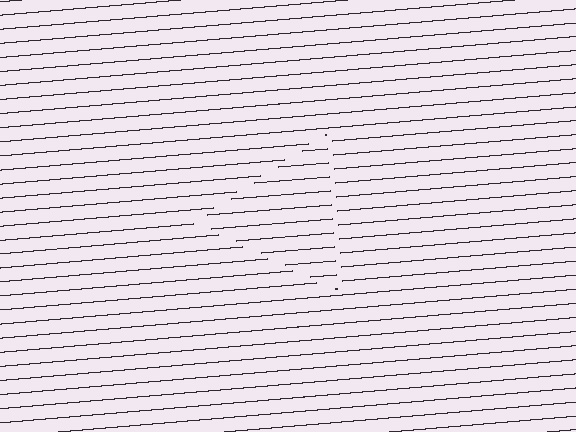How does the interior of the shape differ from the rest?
The interior of the shape contains the same grating, shifted by half a period — the contour is defined by the phase discontinuity where line-ends from the inner and outer gratings abut.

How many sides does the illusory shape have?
3 sides — the line-ends trace a triangle.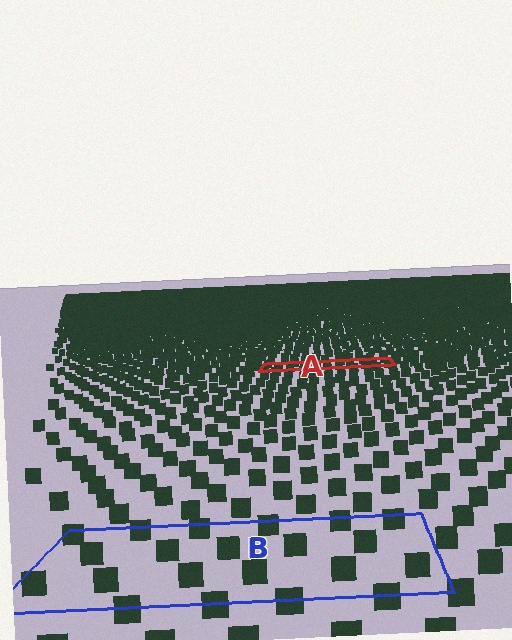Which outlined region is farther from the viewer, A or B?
Region A is farther from the viewer — the texture elements inside it appear smaller and more densely packed.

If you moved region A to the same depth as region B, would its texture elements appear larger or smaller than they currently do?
They would appear larger. At a closer depth, the same texture elements are projected at a bigger on-screen size.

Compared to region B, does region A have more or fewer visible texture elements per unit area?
Region A has more texture elements per unit area — they are packed more densely because it is farther away.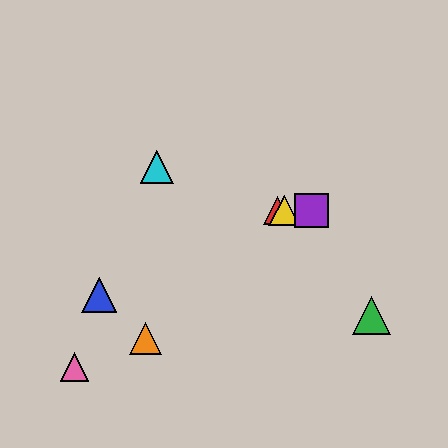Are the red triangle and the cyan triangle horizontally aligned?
No, the red triangle is at y≈211 and the cyan triangle is at y≈167.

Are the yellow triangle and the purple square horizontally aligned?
Yes, both are at y≈211.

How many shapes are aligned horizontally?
3 shapes (the red triangle, the yellow triangle, the purple square) are aligned horizontally.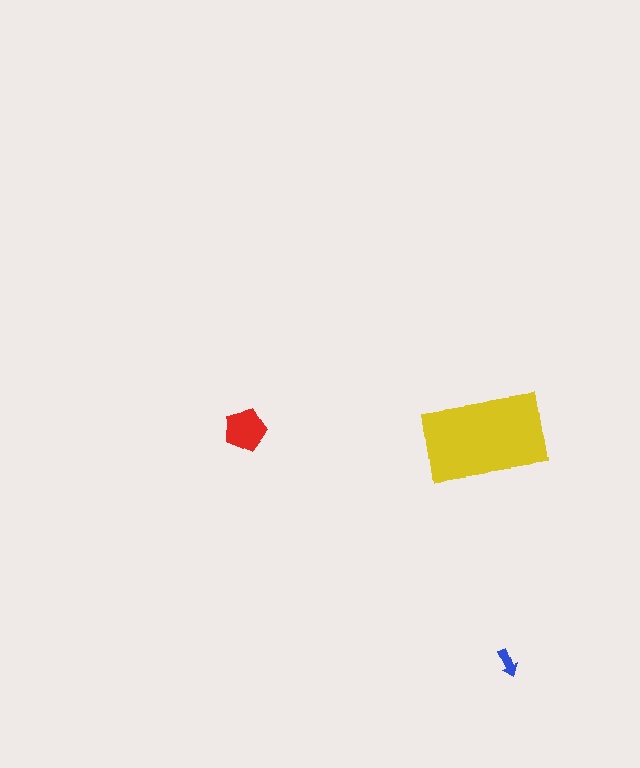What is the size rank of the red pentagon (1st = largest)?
2nd.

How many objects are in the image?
There are 3 objects in the image.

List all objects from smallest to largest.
The blue arrow, the red pentagon, the yellow rectangle.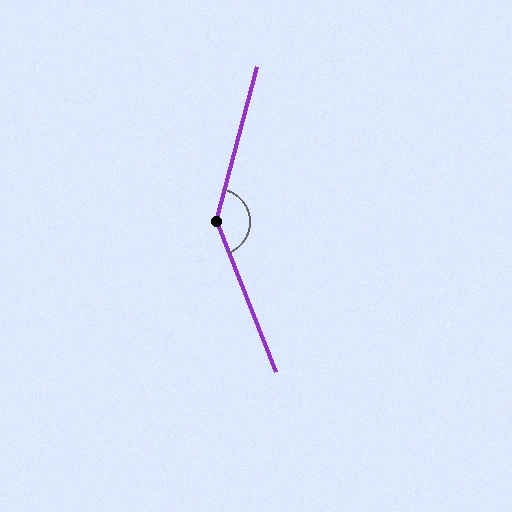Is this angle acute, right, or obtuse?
It is obtuse.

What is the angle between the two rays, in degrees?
Approximately 144 degrees.